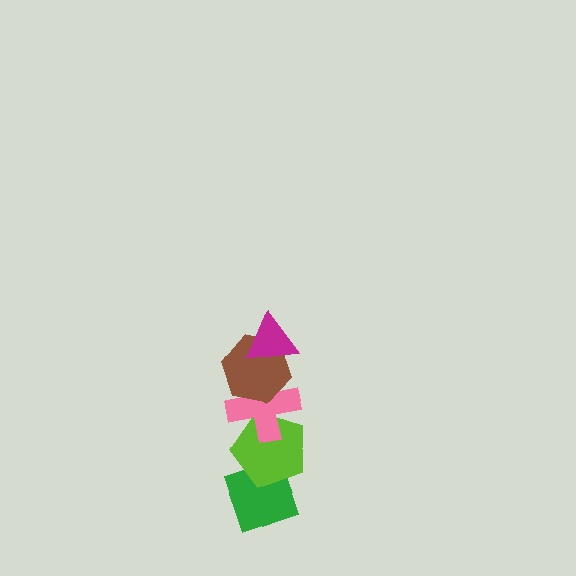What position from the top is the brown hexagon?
The brown hexagon is 2nd from the top.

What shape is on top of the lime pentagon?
The pink cross is on top of the lime pentagon.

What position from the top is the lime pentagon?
The lime pentagon is 4th from the top.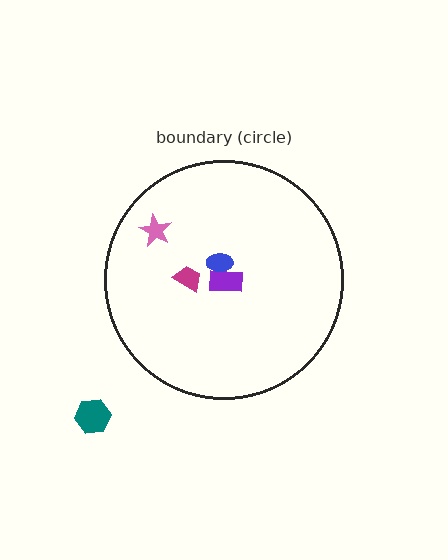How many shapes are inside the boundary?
4 inside, 1 outside.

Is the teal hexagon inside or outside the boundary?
Outside.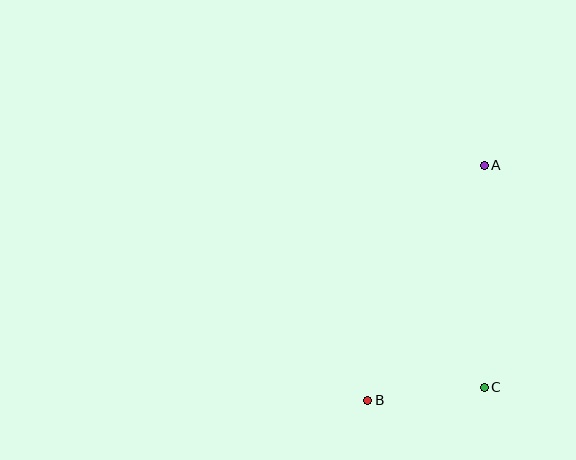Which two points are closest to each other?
Points B and C are closest to each other.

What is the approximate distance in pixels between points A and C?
The distance between A and C is approximately 222 pixels.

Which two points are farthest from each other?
Points A and B are farthest from each other.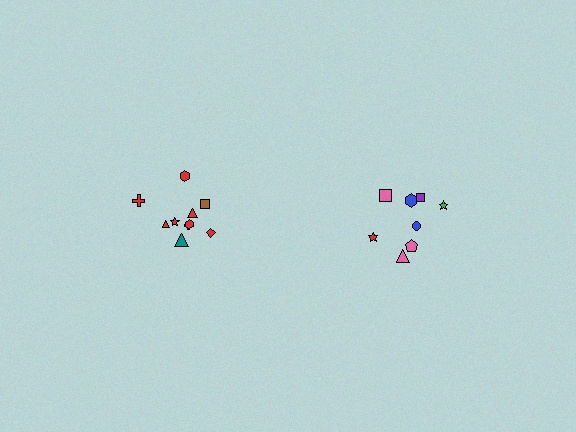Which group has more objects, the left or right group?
The left group.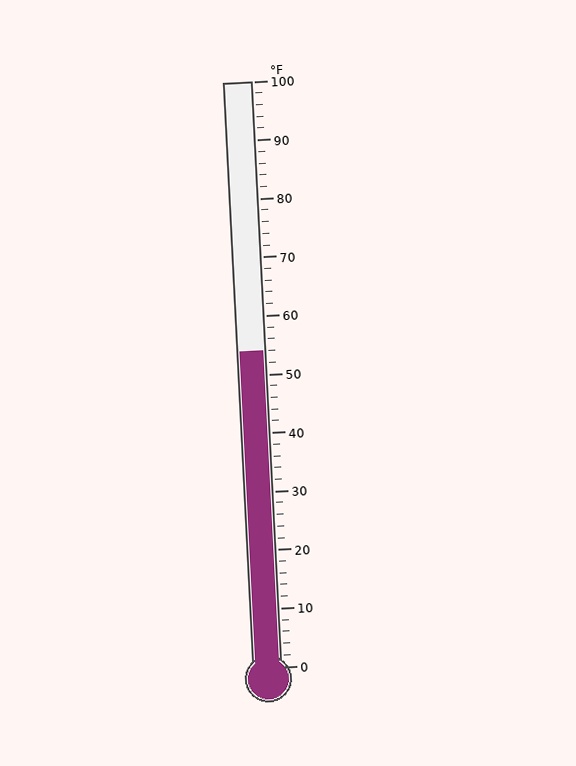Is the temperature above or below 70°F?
The temperature is below 70°F.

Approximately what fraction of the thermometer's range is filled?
The thermometer is filled to approximately 55% of its range.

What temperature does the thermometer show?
The thermometer shows approximately 54°F.